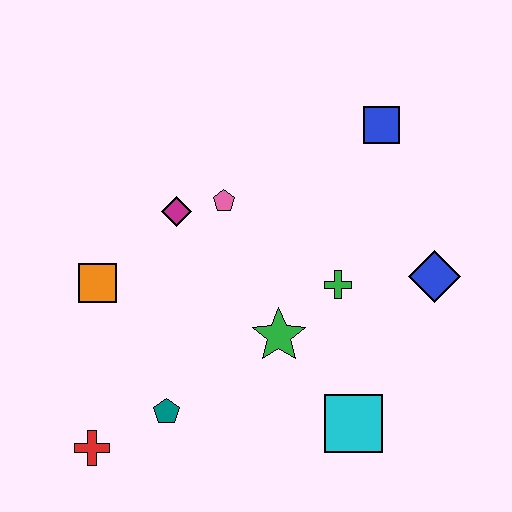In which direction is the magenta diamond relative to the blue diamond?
The magenta diamond is to the left of the blue diamond.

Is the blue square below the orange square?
No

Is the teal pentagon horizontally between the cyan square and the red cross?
Yes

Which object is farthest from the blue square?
The red cross is farthest from the blue square.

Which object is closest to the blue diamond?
The green cross is closest to the blue diamond.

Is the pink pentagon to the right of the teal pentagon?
Yes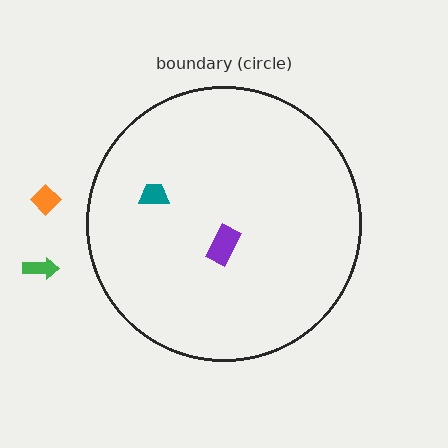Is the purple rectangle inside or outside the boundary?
Inside.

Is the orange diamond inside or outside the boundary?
Outside.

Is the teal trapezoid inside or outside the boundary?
Inside.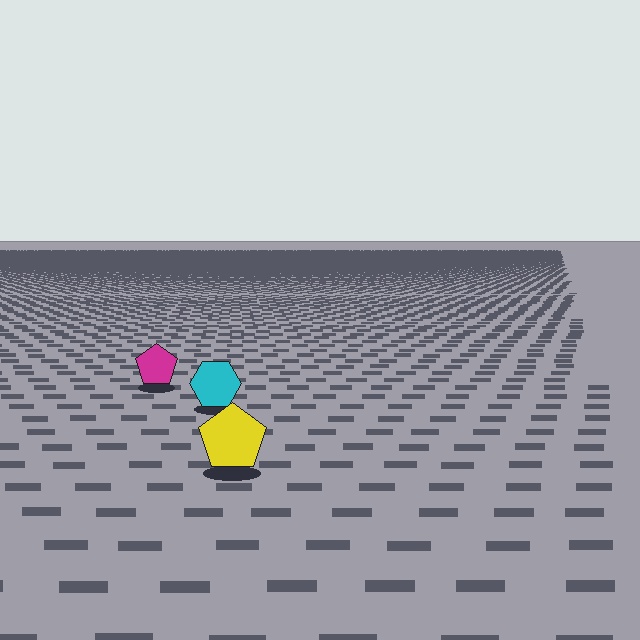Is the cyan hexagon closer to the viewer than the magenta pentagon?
Yes. The cyan hexagon is closer — you can tell from the texture gradient: the ground texture is coarser near it.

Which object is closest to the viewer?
The yellow pentagon is closest. The texture marks near it are larger and more spread out.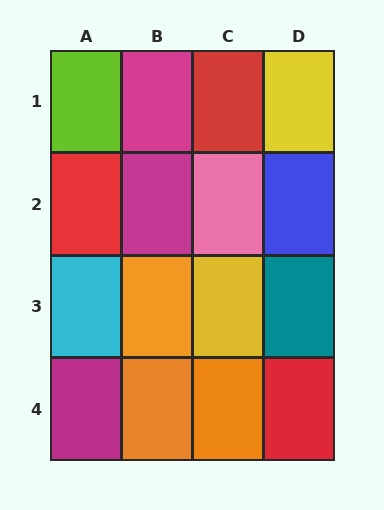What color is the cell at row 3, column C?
Yellow.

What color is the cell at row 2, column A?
Red.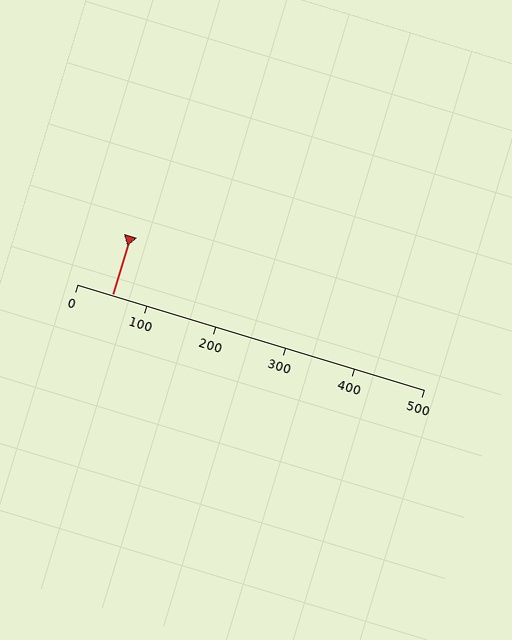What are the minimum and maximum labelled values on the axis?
The axis runs from 0 to 500.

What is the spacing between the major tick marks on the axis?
The major ticks are spaced 100 apart.